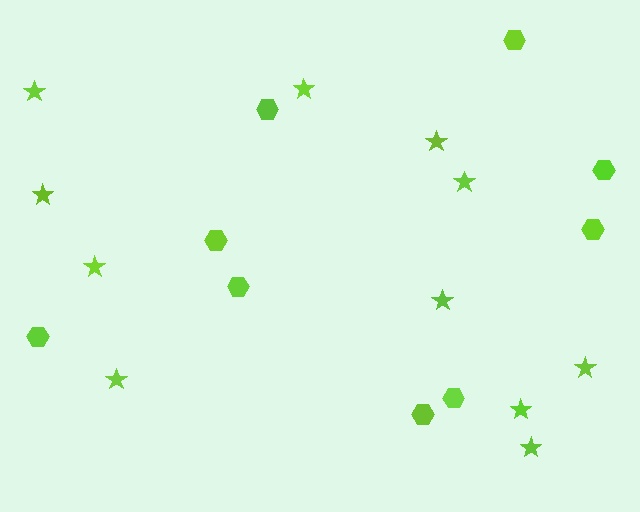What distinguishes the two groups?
There are 2 groups: one group of stars (11) and one group of hexagons (9).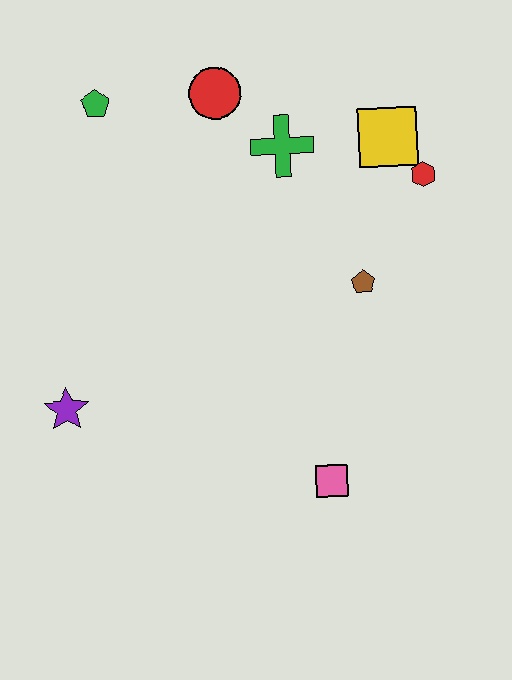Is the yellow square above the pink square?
Yes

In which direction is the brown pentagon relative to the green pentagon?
The brown pentagon is to the right of the green pentagon.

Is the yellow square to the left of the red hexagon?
Yes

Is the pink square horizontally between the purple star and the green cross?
No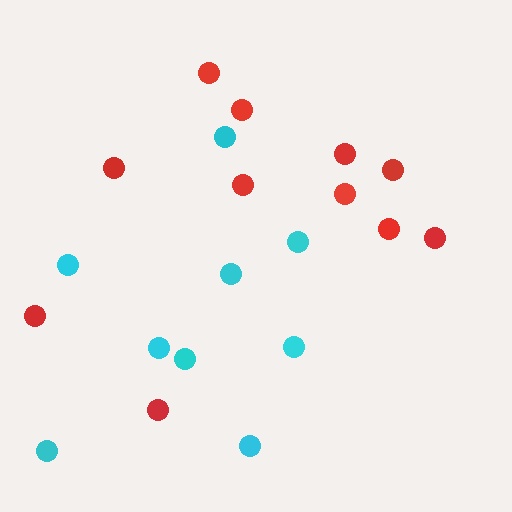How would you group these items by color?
There are 2 groups: one group of cyan circles (9) and one group of red circles (11).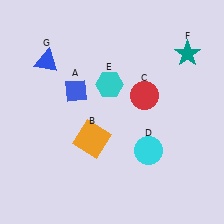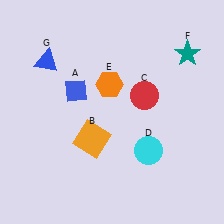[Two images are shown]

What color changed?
The hexagon (E) changed from cyan in Image 1 to orange in Image 2.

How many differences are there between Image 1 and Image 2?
There is 1 difference between the two images.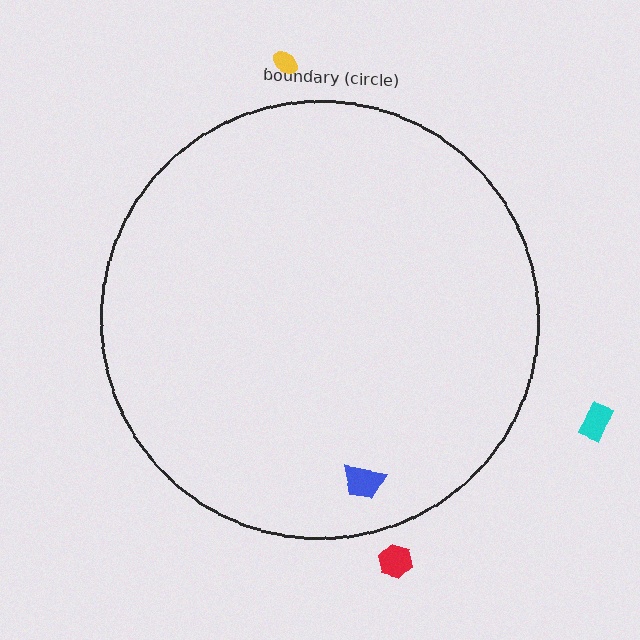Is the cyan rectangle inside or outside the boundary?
Outside.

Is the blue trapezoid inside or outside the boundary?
Inside.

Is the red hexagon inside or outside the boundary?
Outside.